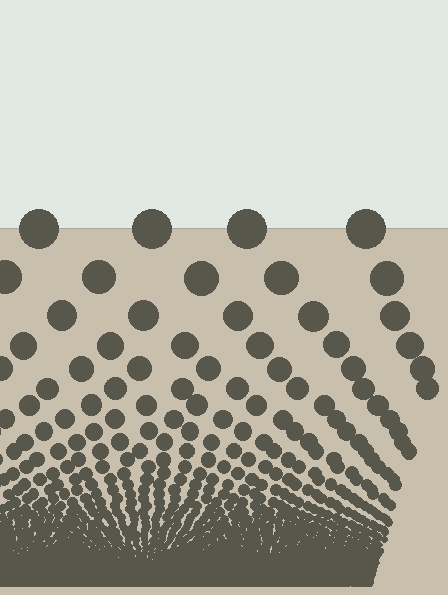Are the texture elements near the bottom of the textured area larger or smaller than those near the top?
Smaller. The gradient is inverted — elements near the bottom are smaller and denser.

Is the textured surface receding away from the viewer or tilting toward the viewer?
The surface appears to tilt toward the viewer. Texture elements get larger and sparser toward the top.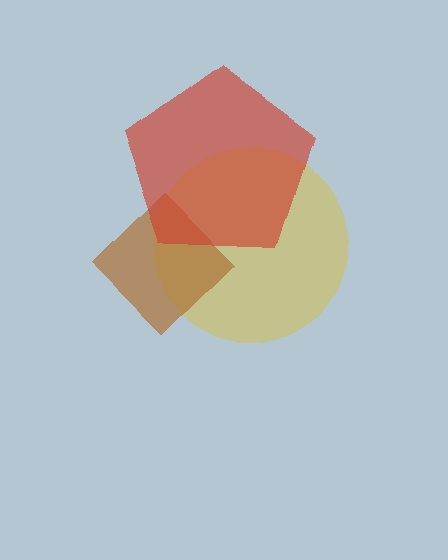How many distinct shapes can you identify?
There are 3 distinct shapes: a yellow circle, a brown diamond, a red pentagon.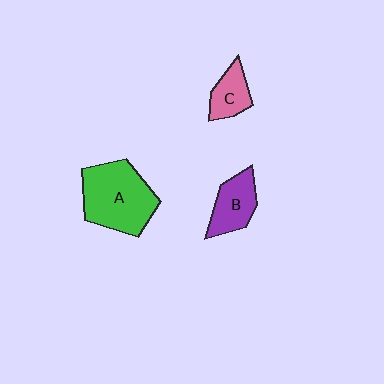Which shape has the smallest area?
Shape C (pink).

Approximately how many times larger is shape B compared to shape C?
Approximately 1.3 times.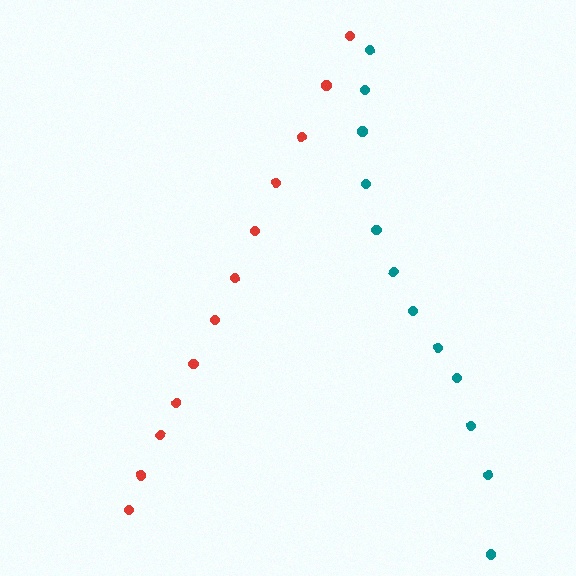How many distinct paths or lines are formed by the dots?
There are 2 distinct paths.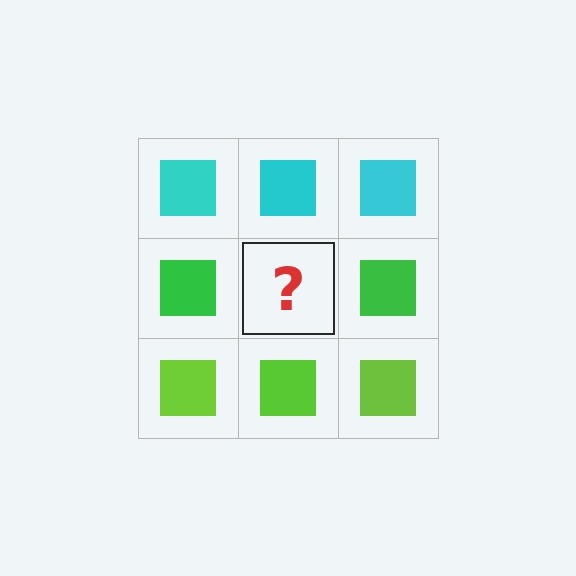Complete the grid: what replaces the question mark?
The question mark should be replaced with a green square.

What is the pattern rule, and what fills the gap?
The rule is that each row has a consistent color. The gap should be filled with a green square.